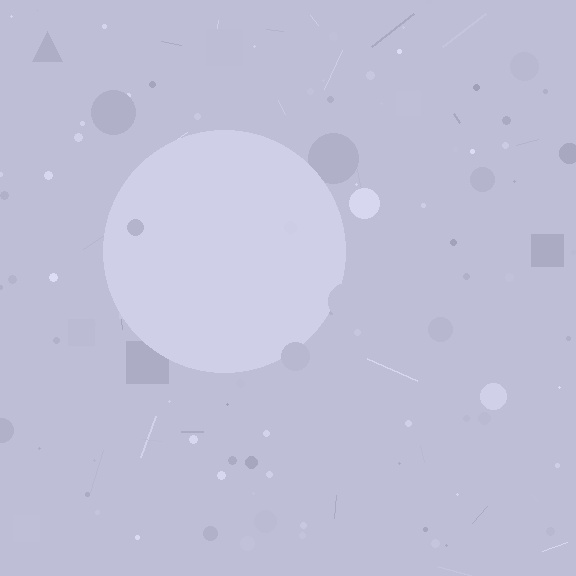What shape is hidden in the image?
A circle is hidden in the image.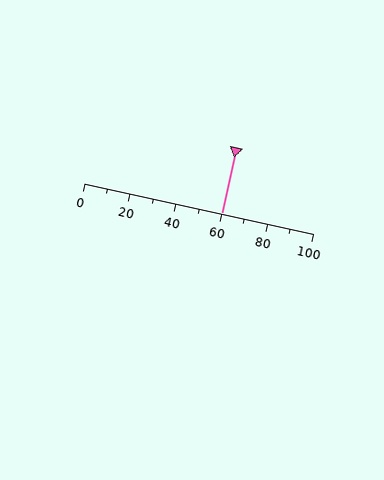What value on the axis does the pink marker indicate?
The marker indicates approximately 60.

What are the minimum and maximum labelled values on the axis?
The axis runs from 0 to 100.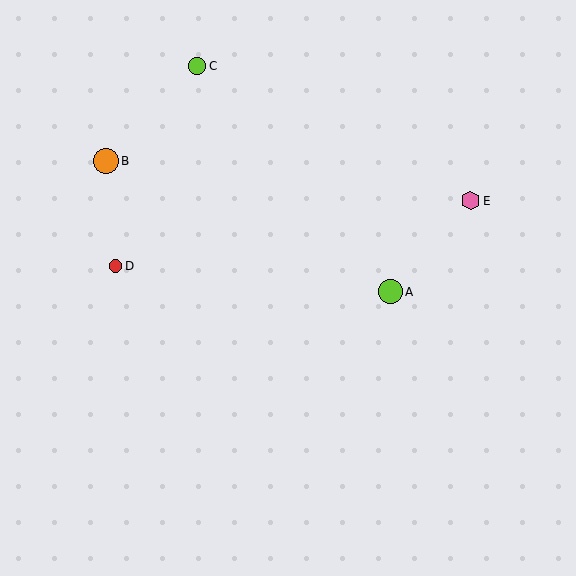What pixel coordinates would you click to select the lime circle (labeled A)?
Click at (390, 292) to select the lime circle A.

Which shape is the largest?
The orange circle (labeled B) is the largest.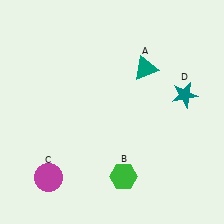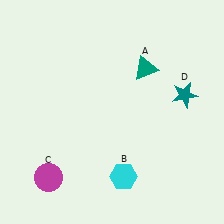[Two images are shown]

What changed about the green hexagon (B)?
In Image 1, B is green. In Image 2, it changed to cyan.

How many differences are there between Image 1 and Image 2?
There is 1 difference between the two images.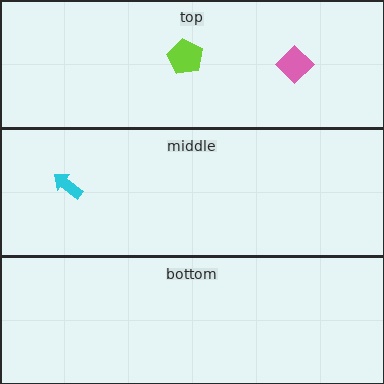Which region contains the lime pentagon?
The top region.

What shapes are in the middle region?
The cyan arrow.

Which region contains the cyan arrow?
The middle region.